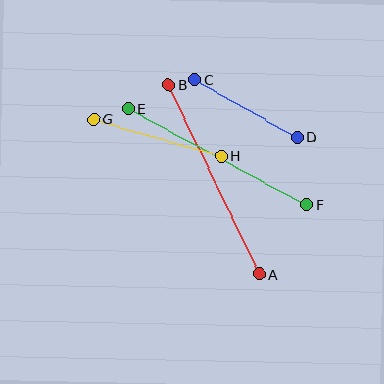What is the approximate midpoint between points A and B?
The midpoint is at approximately (214, 179) pixels.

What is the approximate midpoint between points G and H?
The midpoint is at approximately (157, 138) pixels.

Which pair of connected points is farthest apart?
Points A and B are farthest apart.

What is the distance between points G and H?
The distance is approximately 132 pixels.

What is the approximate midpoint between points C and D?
The midpoint is at approximately (246, 108) pixels.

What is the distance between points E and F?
The distance is approximately 203 pixels.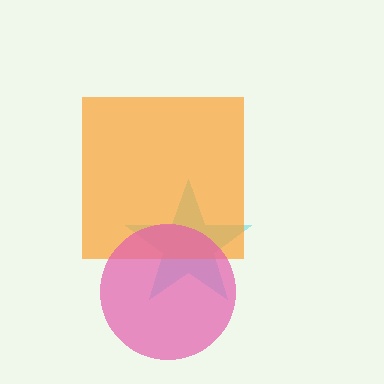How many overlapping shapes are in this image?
There are 3 overlapping shapes in the image.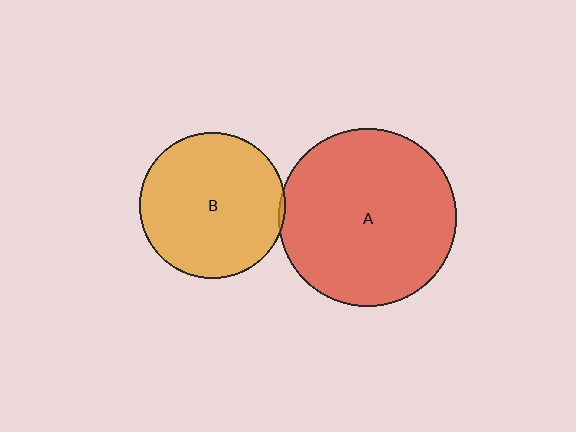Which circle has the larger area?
Circle A (red).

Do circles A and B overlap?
Yes.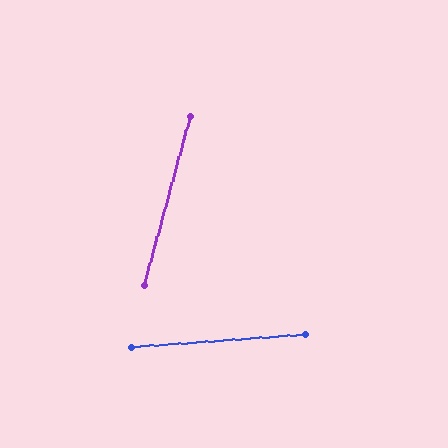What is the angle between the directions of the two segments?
Approximately 71 degrees.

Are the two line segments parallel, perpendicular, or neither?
Neither parallel nor perpendicular — they differ by about 71°.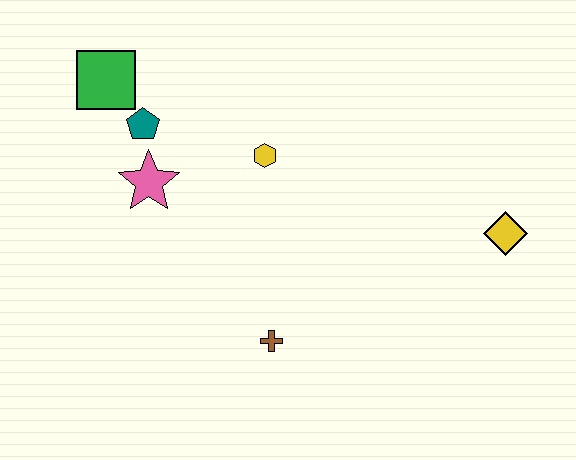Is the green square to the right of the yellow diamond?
No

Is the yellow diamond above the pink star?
No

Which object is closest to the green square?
The teal pentagon is closest to the green square.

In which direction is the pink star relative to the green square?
The pink star is below the green square.